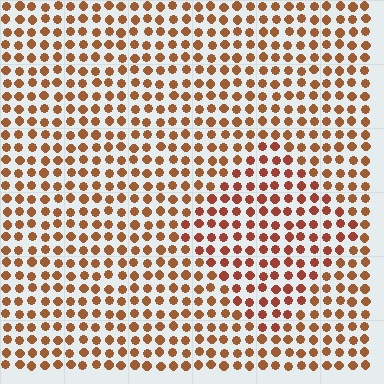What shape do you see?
I see a diamond.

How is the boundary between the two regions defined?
The boundary is defined purely by a slight shift in hue (about 17 degrees). Spacing, size, and orientation are identical on both sides.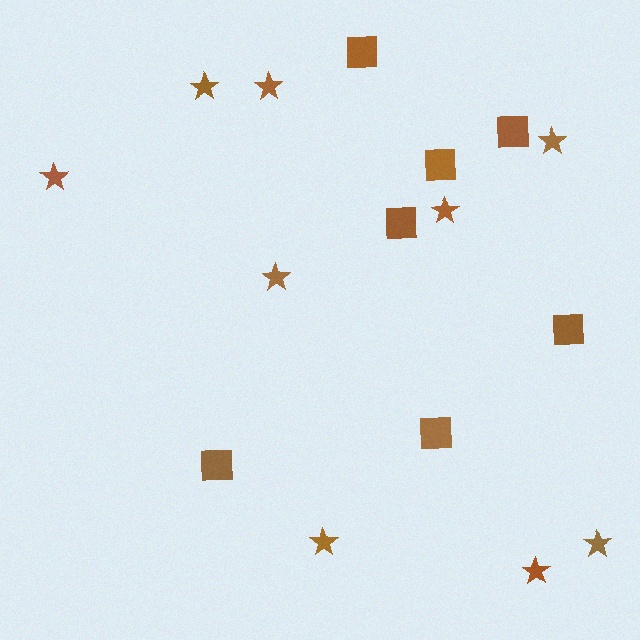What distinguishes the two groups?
There are 2 groups: one group of squares (7) and one group of stars (9).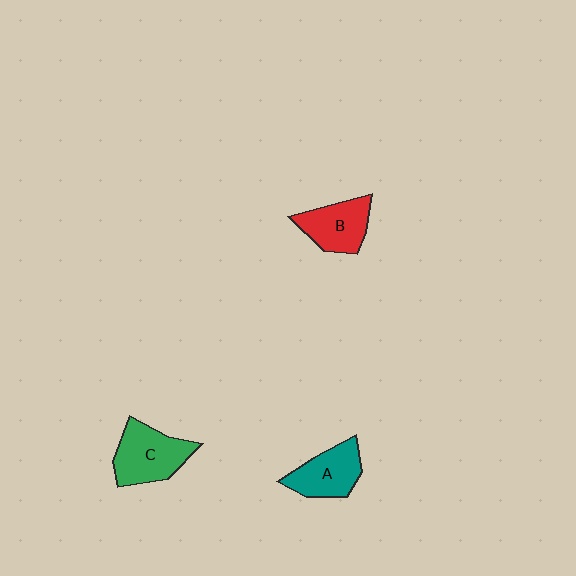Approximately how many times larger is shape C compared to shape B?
Approximately 1.2 times.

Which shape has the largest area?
Shape C (green).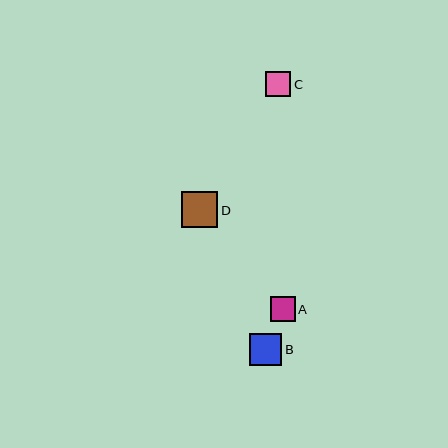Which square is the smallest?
Square A is the smallest with a size of approximately 25 pixels.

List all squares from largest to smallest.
From largest to smallest: D, B, C, A.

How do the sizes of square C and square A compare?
Square C and square A are approximately the same size.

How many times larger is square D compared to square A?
Square D is approximately 1.5 times the size of square A.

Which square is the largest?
Square D is the largest with a size of approximately 36 pixels.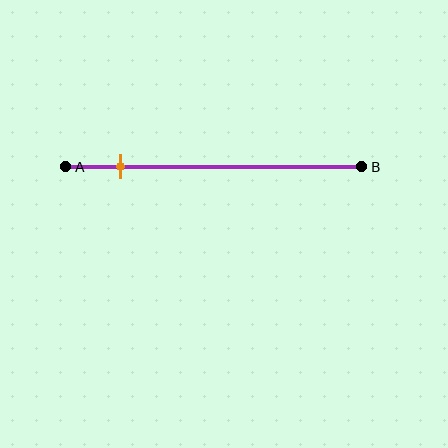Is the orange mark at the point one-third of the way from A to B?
No, the mark is at about 20% from A, not at the 33% one-third point.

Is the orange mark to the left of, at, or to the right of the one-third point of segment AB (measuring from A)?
The orange mark is to the left of the one-third point of segment AB.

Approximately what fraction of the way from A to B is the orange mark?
The orange mark is approximately 20% of the way from A to B.